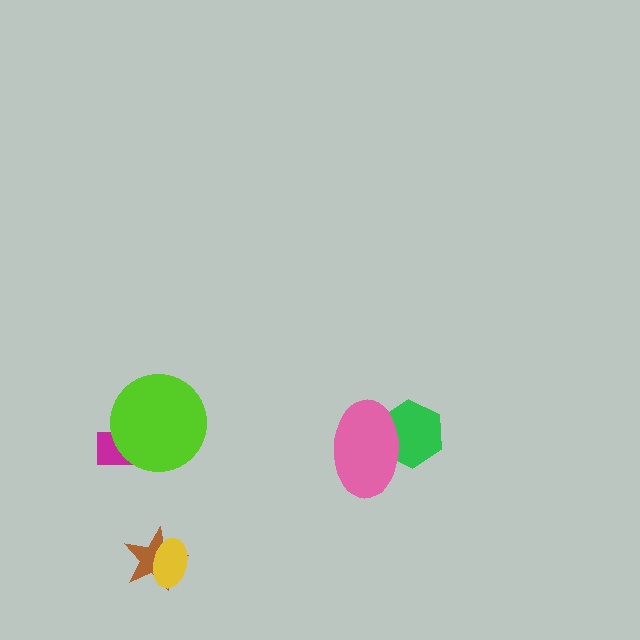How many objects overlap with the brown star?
1 object overlaps with the brown star.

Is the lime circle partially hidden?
No, no other shape covers it.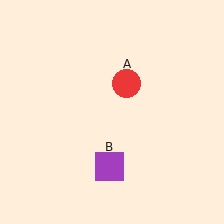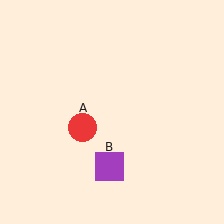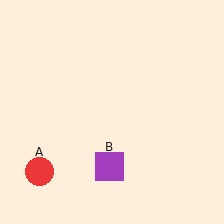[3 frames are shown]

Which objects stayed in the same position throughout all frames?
Purple square (object B) remained stationary.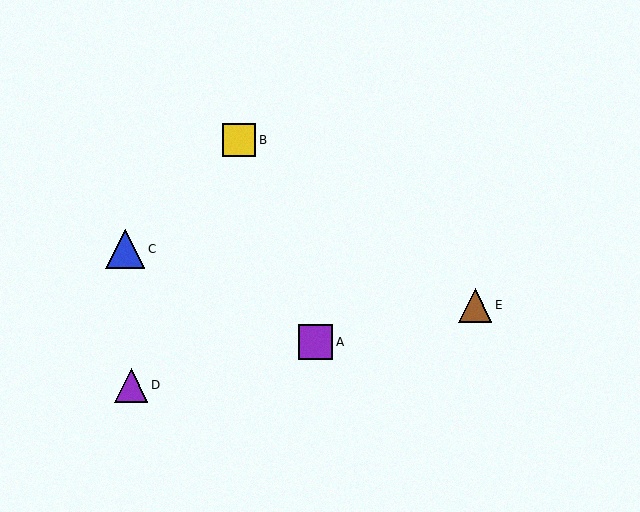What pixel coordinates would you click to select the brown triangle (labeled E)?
Click at (475, 305) to select the brown triangle E.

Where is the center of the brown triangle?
The center of the brown triangle is at (475, 305).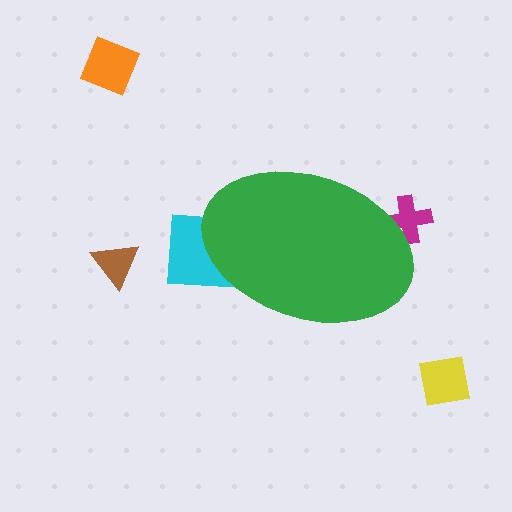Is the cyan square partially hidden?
Yes, the cyan square is partially hidden behind the green ellipse.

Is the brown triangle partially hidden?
No, the brown triangle is fully visible.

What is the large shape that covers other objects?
A green ellipse.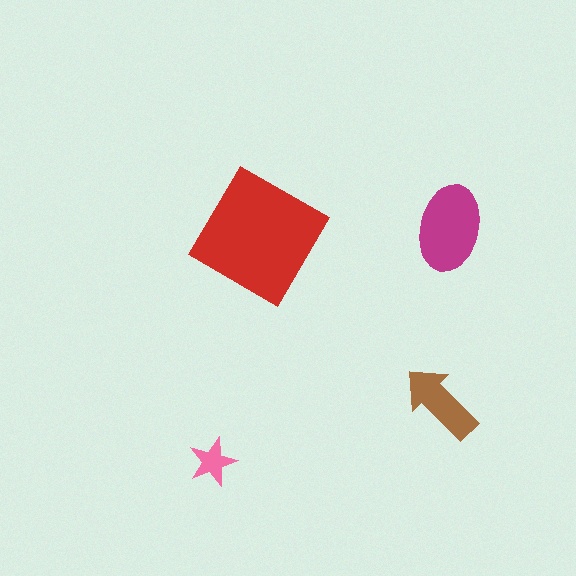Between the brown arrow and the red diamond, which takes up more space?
The red diamond.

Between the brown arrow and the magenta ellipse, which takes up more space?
The magenta ellipse.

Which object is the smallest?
The pink star.